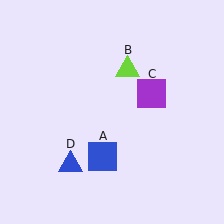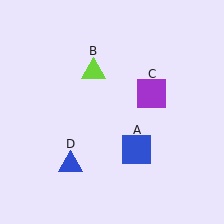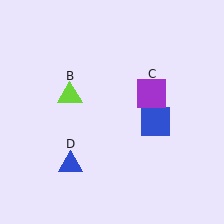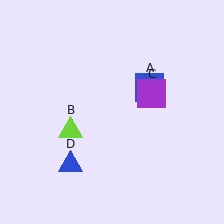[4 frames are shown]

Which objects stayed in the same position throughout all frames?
Purple square (object C) and blue triangle (object D) remained stationary.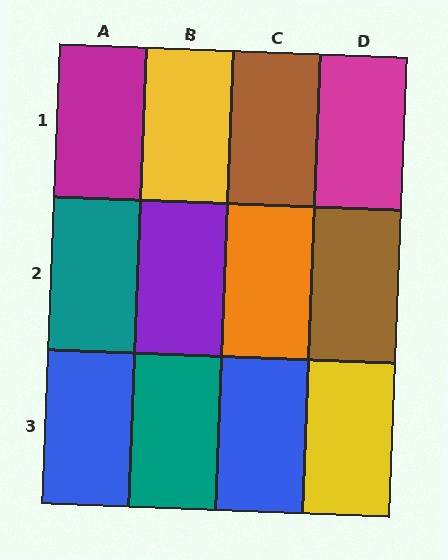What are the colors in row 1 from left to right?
Magenta, yellow, brown, magenta.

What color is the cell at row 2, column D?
Brown.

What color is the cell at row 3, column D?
Yellow.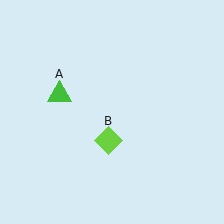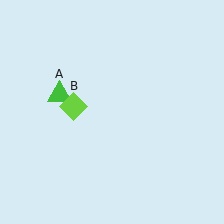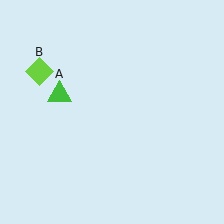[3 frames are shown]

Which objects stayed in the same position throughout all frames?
Green triangle (object A) remained stationary.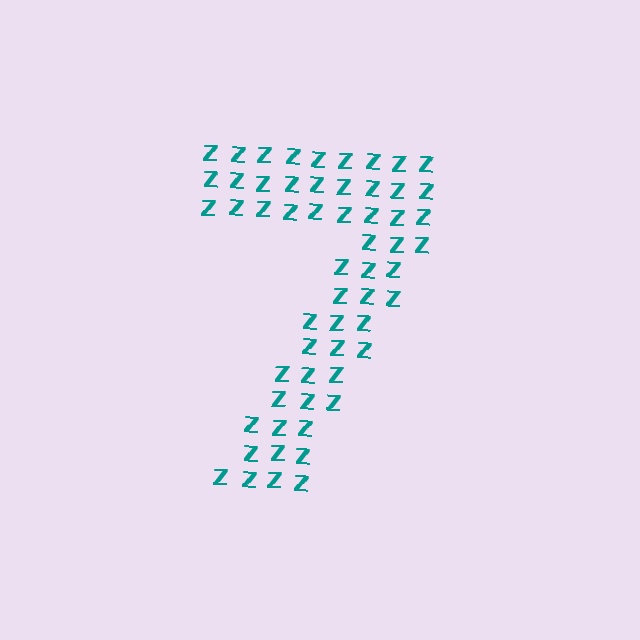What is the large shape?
The large shape is the digit 7.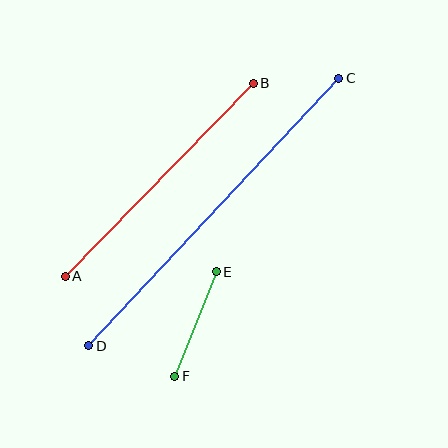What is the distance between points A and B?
The distance is approximately 269 pixels.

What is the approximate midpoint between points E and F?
The midpoint is at approximately (196, 324) pixels.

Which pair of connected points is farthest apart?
Points C and D are farthest apart.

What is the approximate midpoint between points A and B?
The midpoint is at approximately (159, 180) pixels.